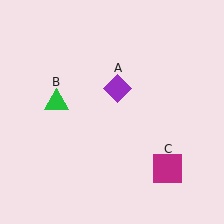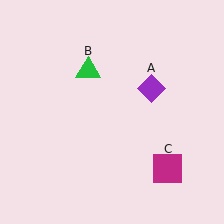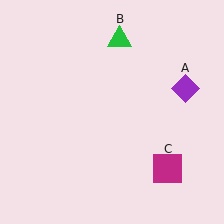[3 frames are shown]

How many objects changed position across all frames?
2 objects changed position: purple diamond (object A), green triangle (object B).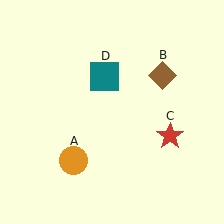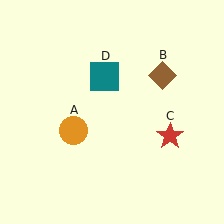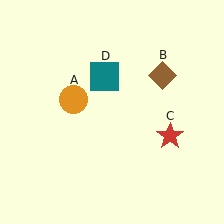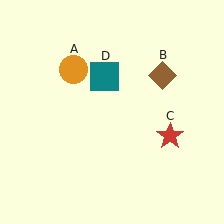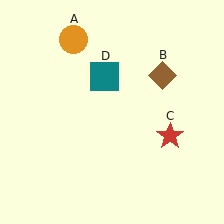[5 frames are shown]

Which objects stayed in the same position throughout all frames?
Brown diamond (object B) and red star (object C) and teal square (object D) remained stationary.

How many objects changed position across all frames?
1 object changed position: orange circle (object A).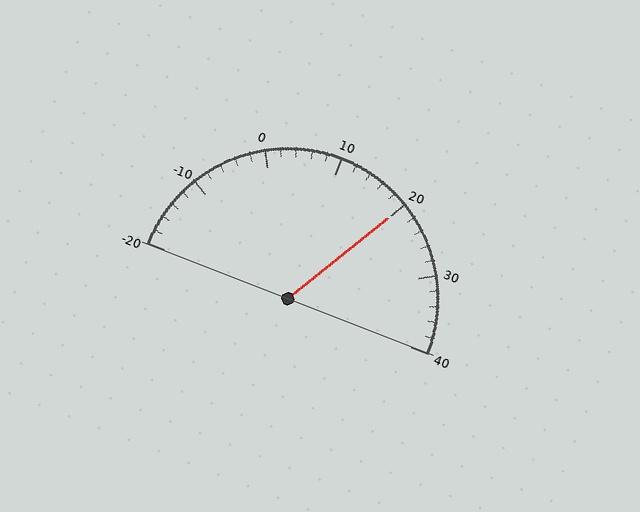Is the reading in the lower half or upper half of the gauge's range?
The reading is in the upper half of the range (-20 to 40).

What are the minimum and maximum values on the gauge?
The gauge ranges from -20 to 40.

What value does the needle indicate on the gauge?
The needle indicates approximately 20.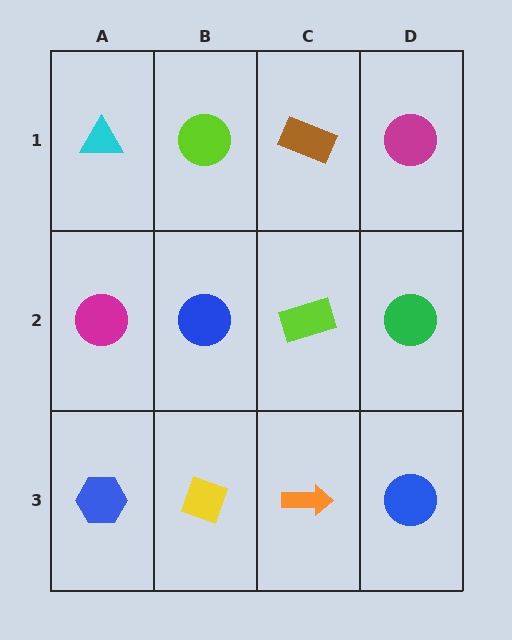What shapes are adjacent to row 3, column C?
A lime rectangle (row 2, column C), a yellow diamond (row 3, column B), a blue circle (row 3, column D).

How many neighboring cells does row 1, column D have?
2.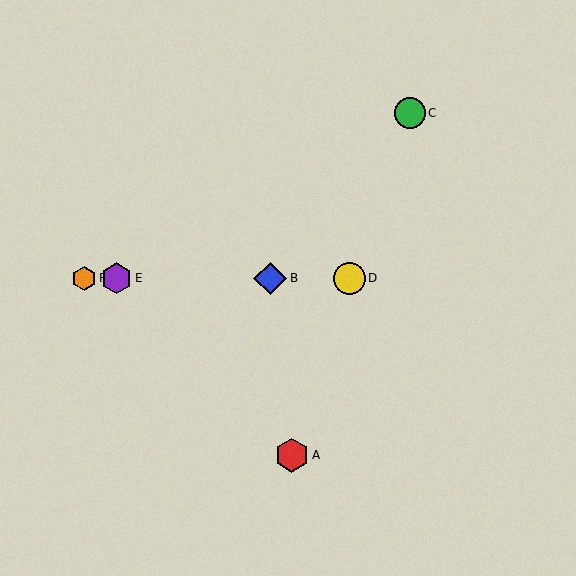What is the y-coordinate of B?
Object B is at y≈278.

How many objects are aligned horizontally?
4 objects (B, D, E, F) are aligned horizontally.